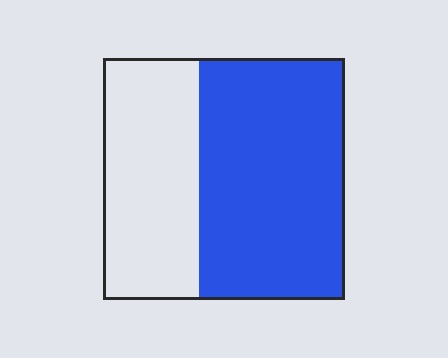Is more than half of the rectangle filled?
Yes.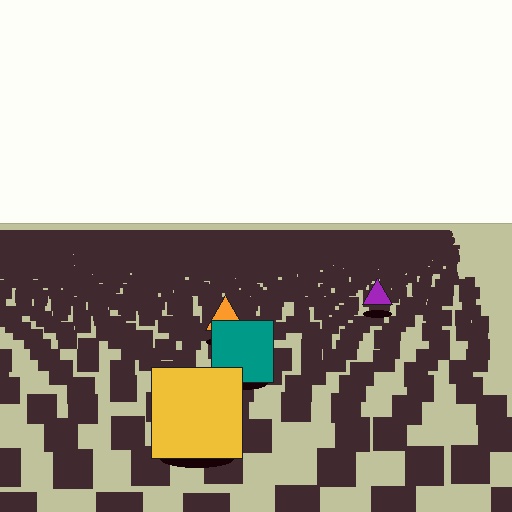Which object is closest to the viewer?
The yellow square is closest. The texture marks near it are larger and more spread out.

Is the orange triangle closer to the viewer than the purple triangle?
Yes. The orange triangle is closer — you can tell from the texture gradient: the ground texture is coarser near it.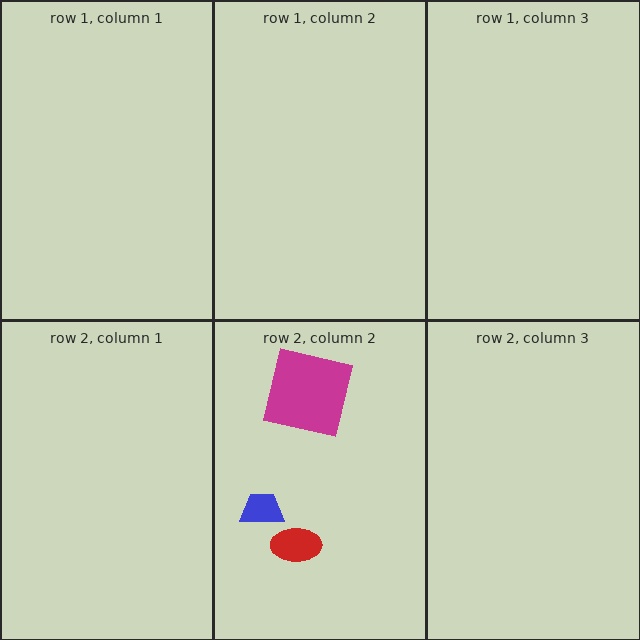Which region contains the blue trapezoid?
The row 2, column 2 region.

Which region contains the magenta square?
The row 2, column 2 region.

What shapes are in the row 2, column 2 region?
The magenta square, the red ellipse, the blue trapezoid.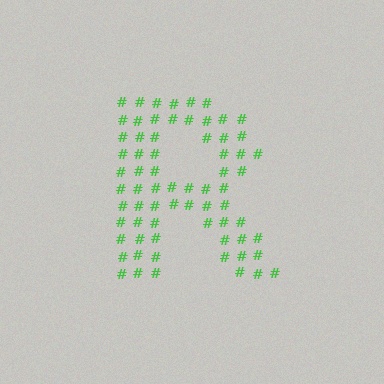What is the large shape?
The large shape is the letter R.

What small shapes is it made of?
It is made of small hash symbols.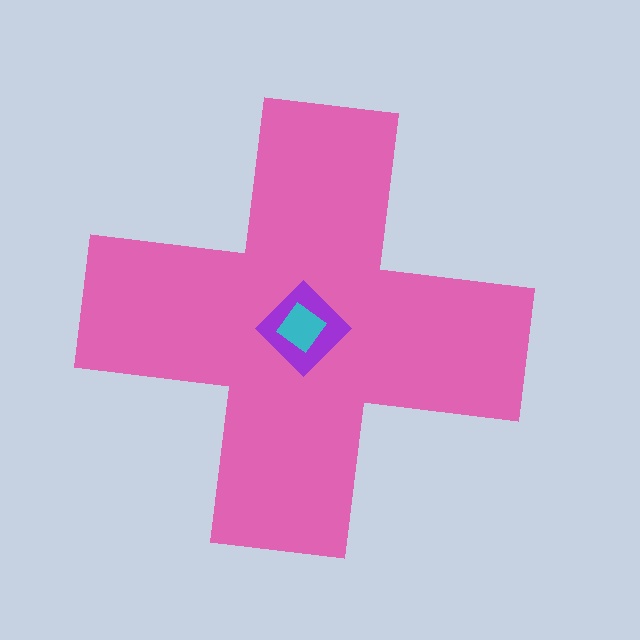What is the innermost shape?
The cyan diamond.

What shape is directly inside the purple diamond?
The cyan diamond.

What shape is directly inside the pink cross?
The purple diamond.